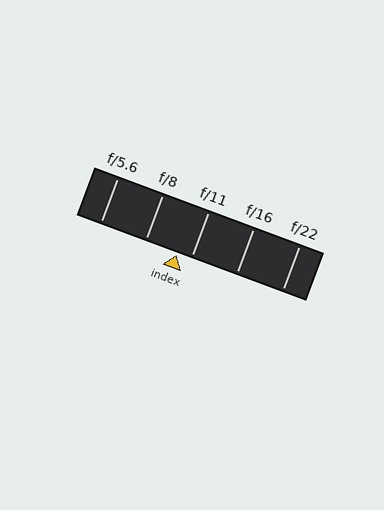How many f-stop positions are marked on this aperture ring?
There are 5 f-stop positions marked.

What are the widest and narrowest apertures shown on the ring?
The widest aperture shown is f/5.6 and the narrowest is f/22.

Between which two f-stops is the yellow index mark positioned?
The index mark is between f/8 and f/11.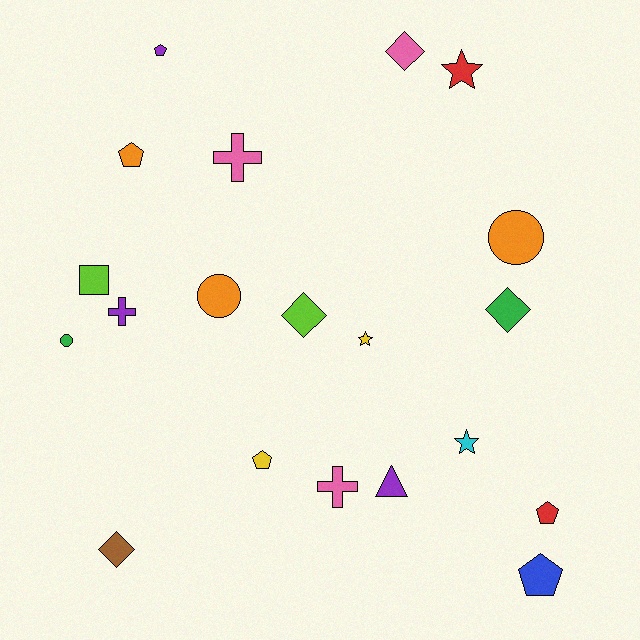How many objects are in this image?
There are 20 objects.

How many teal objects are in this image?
There are no teal objects.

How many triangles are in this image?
There is 1 triangle.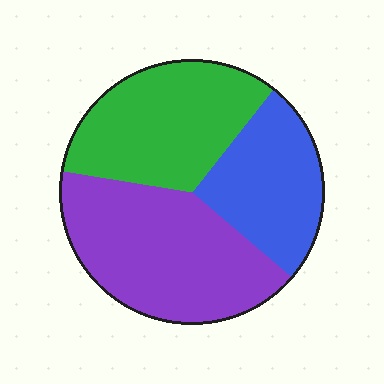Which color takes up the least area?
Blue, at roughly 25%.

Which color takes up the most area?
Purple, at roughly 40%.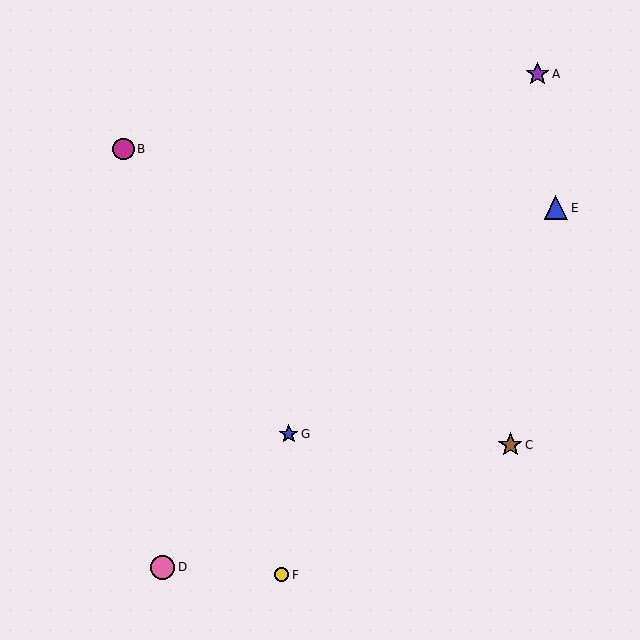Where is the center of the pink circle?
The center of the pink circle is at (163, 567).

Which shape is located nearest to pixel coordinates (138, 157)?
The magenta circle (labeled B) at (124, 149) is nearest to that location.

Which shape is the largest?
The pink circle (labeled D) is the largest.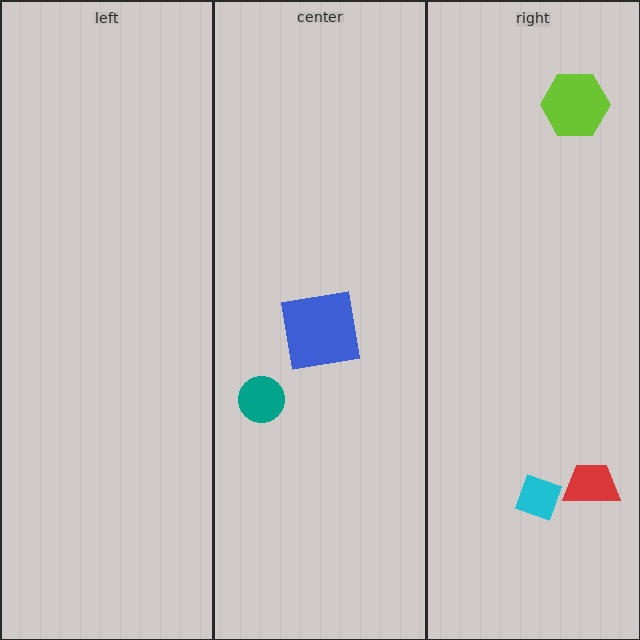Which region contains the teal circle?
The center region.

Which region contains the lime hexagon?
The right region.